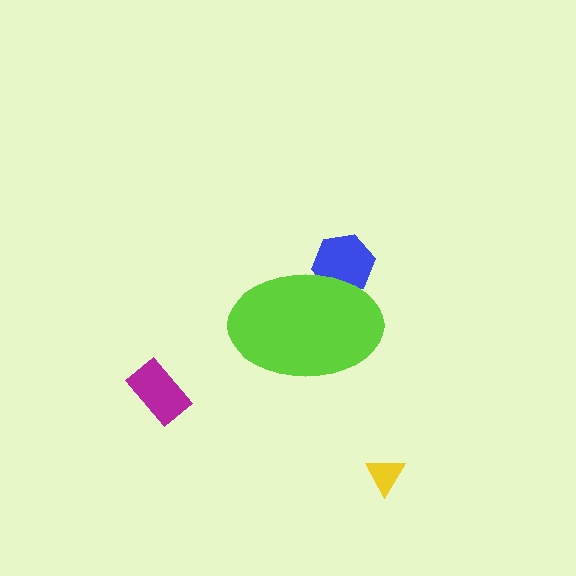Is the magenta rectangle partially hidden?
No, the magenta rectangle is fully visible.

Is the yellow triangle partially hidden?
No, the yellow triangle is fully visible.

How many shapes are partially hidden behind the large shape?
1 shape is partially hidden.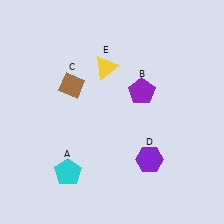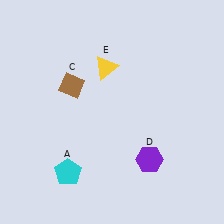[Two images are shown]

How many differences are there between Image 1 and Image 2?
There is 1 difference between the two images.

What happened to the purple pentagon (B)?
The purple pentagon (B) was removed in Image 2. It was in the top-right area of Image 1.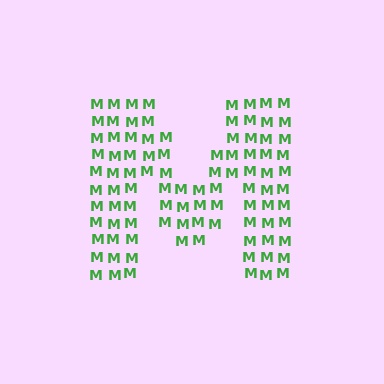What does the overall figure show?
The overall figure shows the letter M.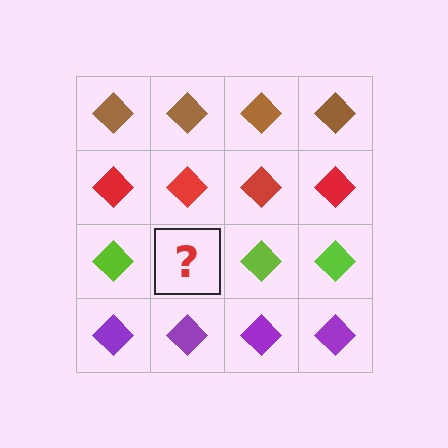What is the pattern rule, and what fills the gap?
The rule is that each row has a consistent color. The gap should be filled with a lime diamond.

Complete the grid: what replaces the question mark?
The question mark should be replaced with a lime diamond.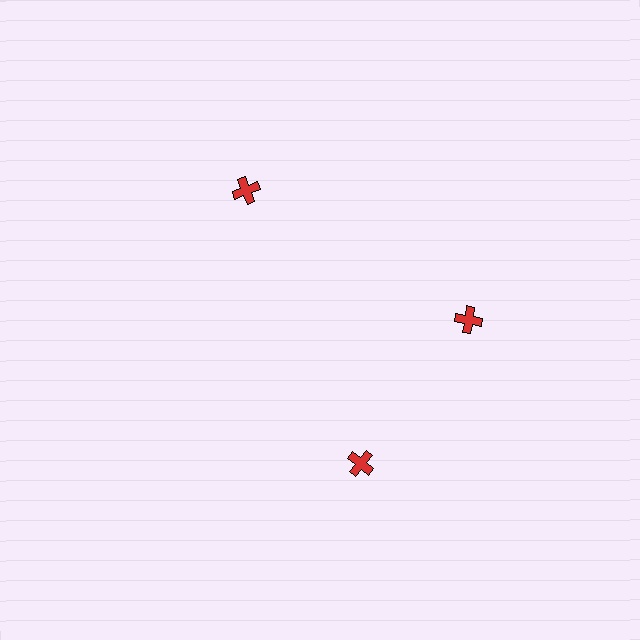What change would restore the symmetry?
The symmetry would be restored by rotating it back into even spacing with its neighbors so that all 3 crosses sit at equal angles and equal distance from the center.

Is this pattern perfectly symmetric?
No. The 3 red crosses are arranged in a ring, but one element near the 7 o'clock position is rotated out of alignment along the ring, breaking the 3-fold rotational symmetry.